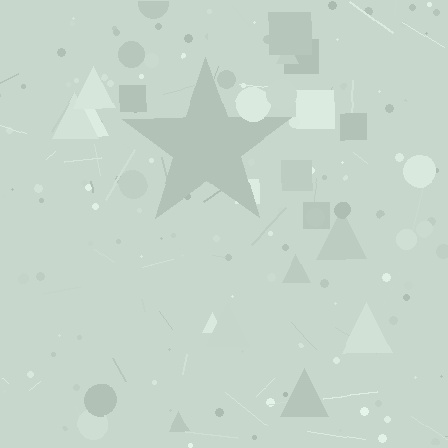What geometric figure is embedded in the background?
A star is embedded in the background.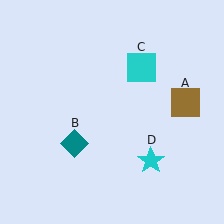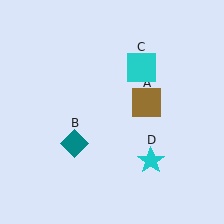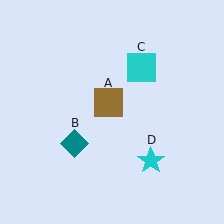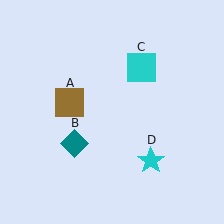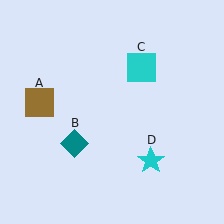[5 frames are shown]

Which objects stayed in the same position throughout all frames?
Teal diamond (object B) and cyan square (object C) and cyan star (object D) remained stationary.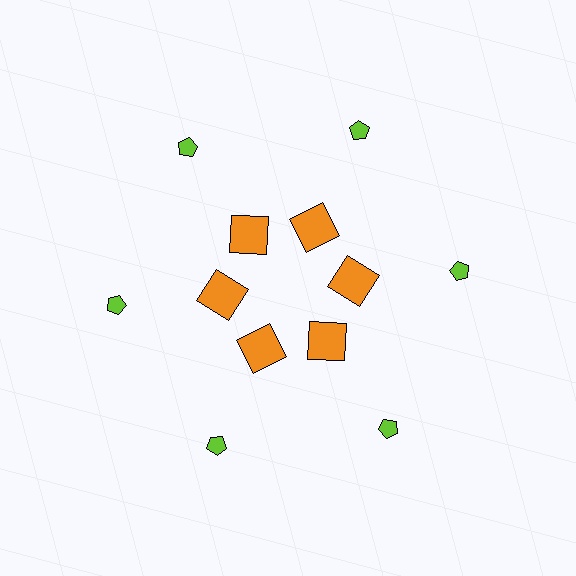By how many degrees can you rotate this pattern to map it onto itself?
The pattern maps onto itself every 60 degrees of rotation.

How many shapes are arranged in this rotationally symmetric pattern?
There are 12 shapes, arranged in 6 groups of 2.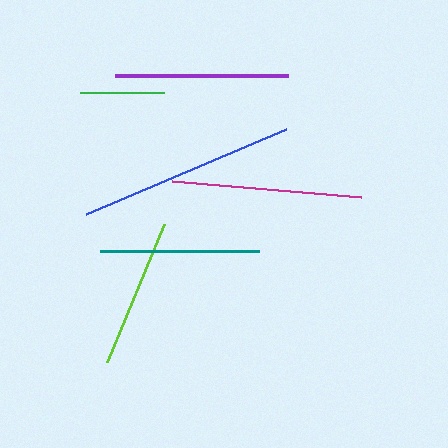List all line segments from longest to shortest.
From longest to shortest: blue, magenta, purple, teal, lime, green.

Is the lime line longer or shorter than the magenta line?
The magenta line is longer than the lime line.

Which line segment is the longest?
The blue line is the longest at approximately 218 pixels.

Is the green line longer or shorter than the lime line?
The lime line is longer than the green line.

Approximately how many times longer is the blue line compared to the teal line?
The blue line is approximately 1.4 times the length of the teal line.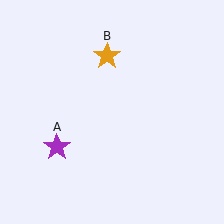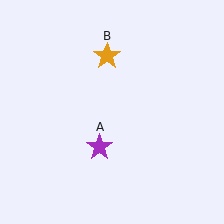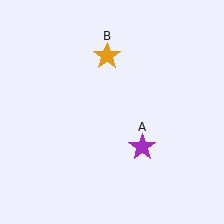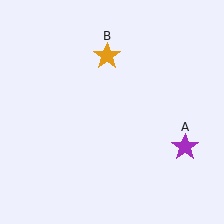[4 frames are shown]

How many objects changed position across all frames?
1 object changed position: purple star (object A).